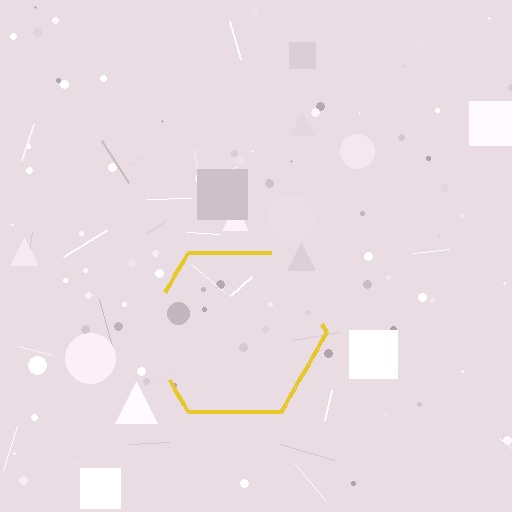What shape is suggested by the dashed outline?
The dashed outline suggests a hexagon.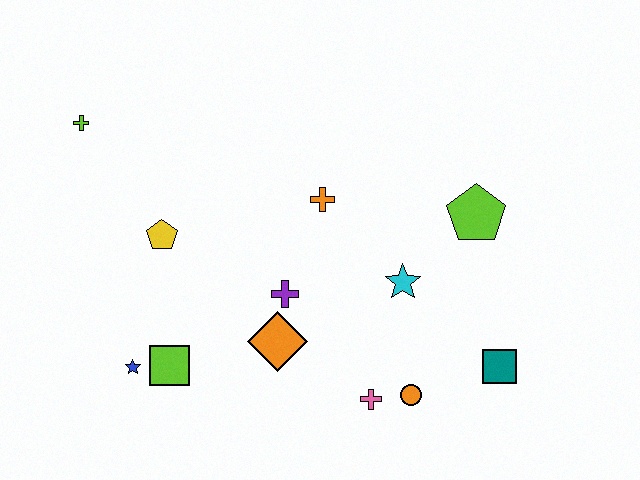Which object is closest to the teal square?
The orange circle is closest to the teal square.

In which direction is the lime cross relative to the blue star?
The lime cross is above the blue star.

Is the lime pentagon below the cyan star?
No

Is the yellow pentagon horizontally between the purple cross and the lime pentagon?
No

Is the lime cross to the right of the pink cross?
No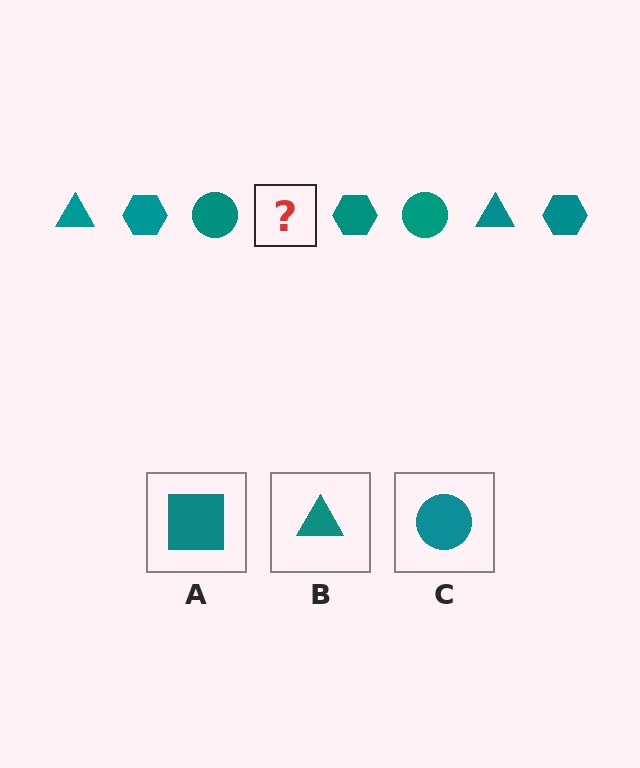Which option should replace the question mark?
Option B.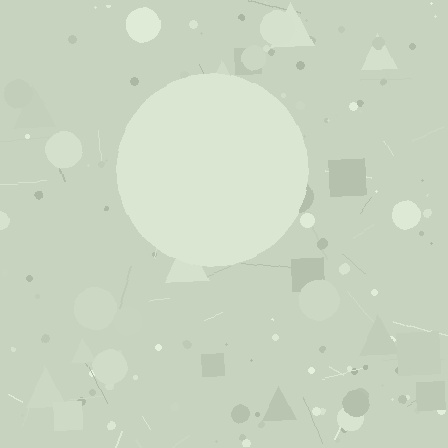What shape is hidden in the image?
A circle is hidden in the image.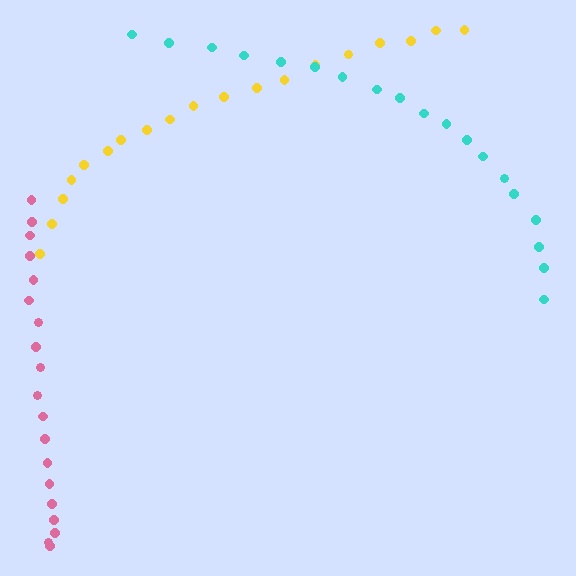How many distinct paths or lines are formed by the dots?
There are 3 distinct paths.